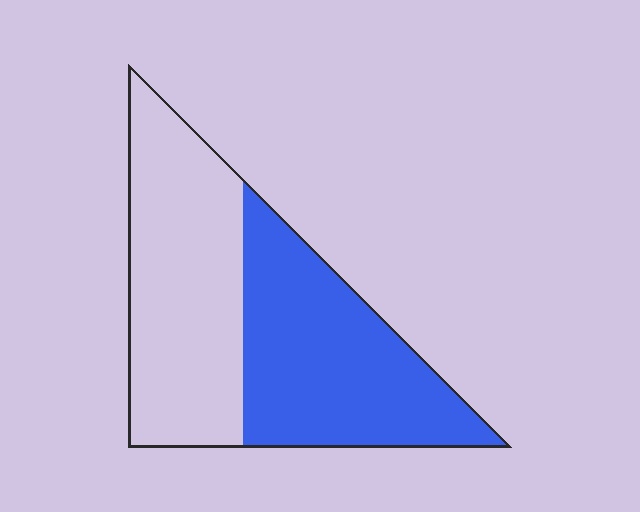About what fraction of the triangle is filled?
About one half (1/2).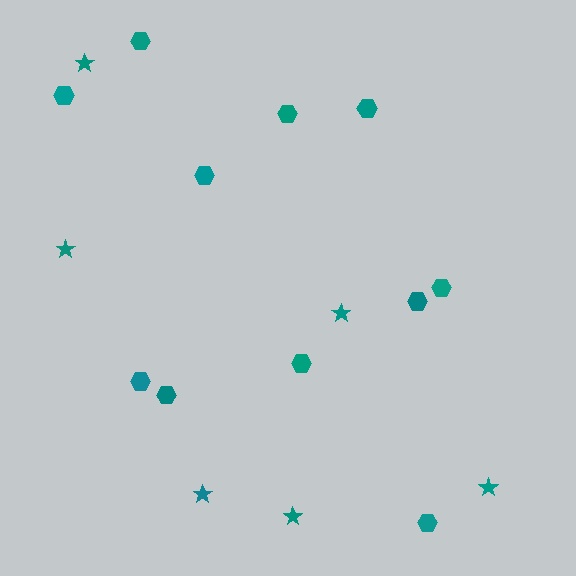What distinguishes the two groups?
There are 2 groups: one group of hexagons (11) and one group of stars (6).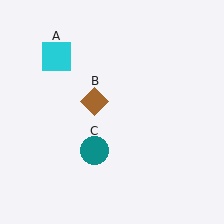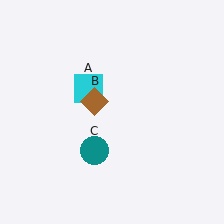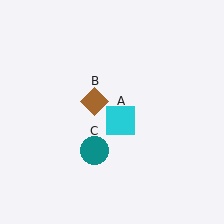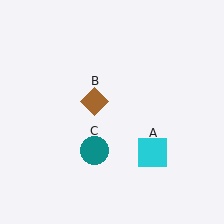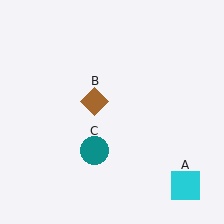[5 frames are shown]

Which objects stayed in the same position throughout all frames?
Brown diamond (object B) and teal circle (object C) remained stationary.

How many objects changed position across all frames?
1 object changed position: cyan square (object A).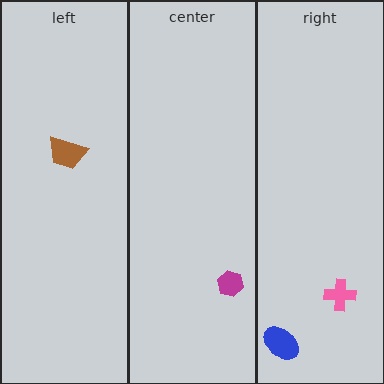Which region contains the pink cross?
The right region.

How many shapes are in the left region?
1.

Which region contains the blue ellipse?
The right region.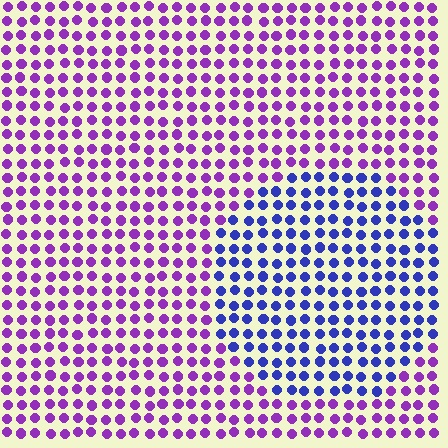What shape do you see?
I see a circle.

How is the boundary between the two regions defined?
The boundary is defined purely by a slight shift in hue (about 46 degrees). Spacing, size, and orientation are identical on both sides.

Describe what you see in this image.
The image is filled with small purple elements in a uniform arrangement. A circle-shaped region is visible where the elements are tinted to a slightly different hue, forming a subtle color boundary.